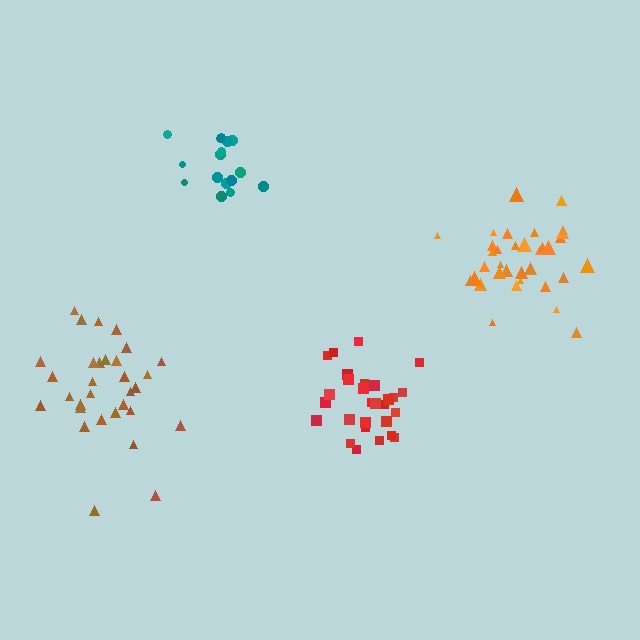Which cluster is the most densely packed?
Orange.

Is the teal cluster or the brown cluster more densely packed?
Teal.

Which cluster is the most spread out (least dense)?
Brown.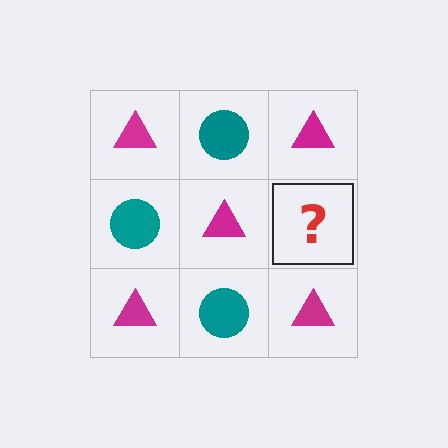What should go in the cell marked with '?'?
The missing cell should contain a teal circle.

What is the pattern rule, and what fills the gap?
The rule is that it alternates magenta triangle and teal circle in a checkerboard pattern. The gap should be filled with a teal circle.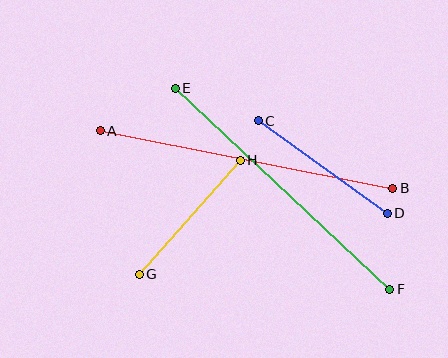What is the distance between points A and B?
The distance is approximately 298 pixels.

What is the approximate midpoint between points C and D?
The midpoint is at approximately (323, 167) pixels.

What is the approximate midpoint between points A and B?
The midpoint is at approximately (247, 159) pixels.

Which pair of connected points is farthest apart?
Points A and B are farthest apart.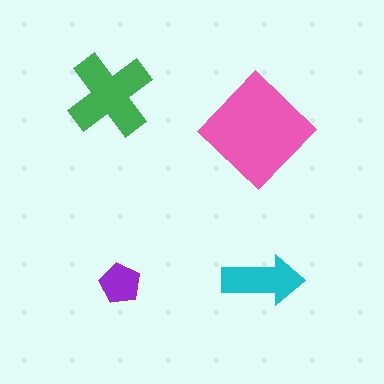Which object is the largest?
The pink diamond.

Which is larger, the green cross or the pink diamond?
The pink diamond.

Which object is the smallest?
The purple pentagon.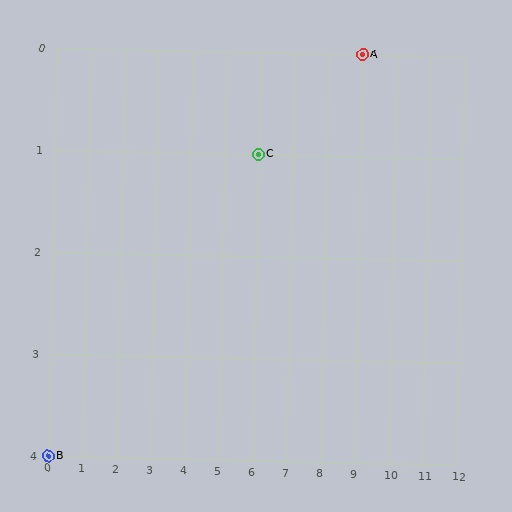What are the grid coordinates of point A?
Point A is at grid coordinates (9, 0).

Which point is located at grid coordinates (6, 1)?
Point C is at (6, 1).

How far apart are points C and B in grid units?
Points C and B are 6 columns and 3 rows apart (about 6.7 grid units diagonally).